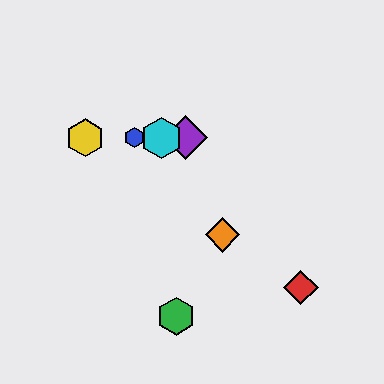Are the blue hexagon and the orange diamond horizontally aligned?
No, the blue hexagon is at y≈138 and the orange diamond is at y≈235.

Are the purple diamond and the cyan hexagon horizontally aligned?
Yes, both are at y≈138.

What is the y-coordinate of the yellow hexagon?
The yellow hexagon is at y≈138.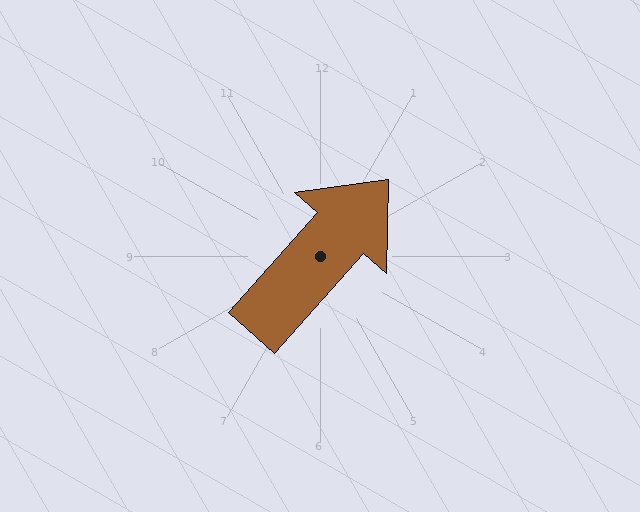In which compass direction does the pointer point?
Northeast.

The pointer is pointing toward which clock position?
Roughly 1 o'clock.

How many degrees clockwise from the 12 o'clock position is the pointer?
Approximately 42 degrees.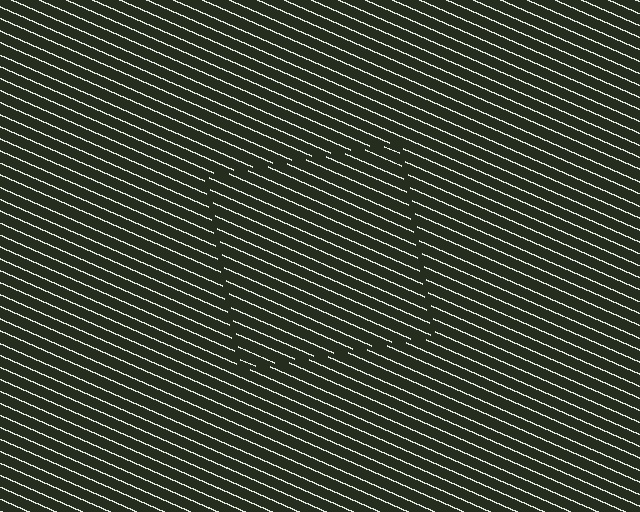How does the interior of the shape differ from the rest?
The interior of the shape contains the same grating, shifted by half a period — the contour is defined by the phase discontinuity where line-ends from the inner and outer gratings abut.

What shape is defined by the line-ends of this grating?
An illusory square. The interior of the shape contains the same grating, shifted by half a period — the contour is defined by the phase discontinuity where line-ends from the inner and outer gratings abut.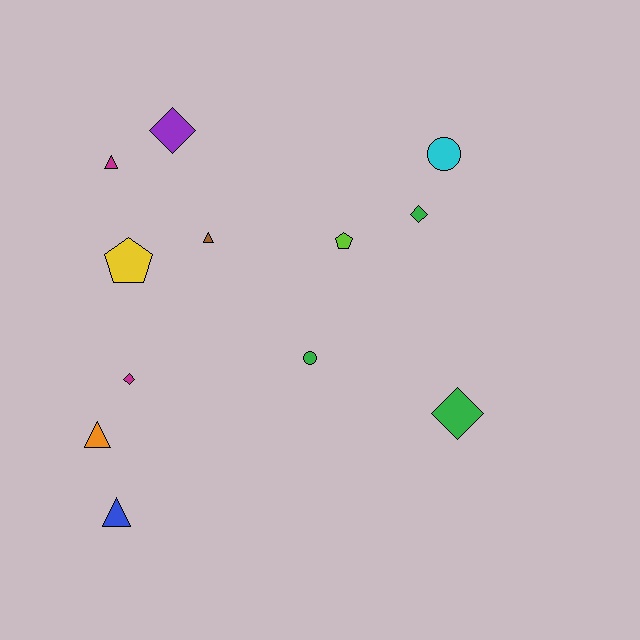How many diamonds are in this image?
There are 4 diamonds.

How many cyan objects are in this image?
There is 1 cyan object.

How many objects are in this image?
There are 12 objects.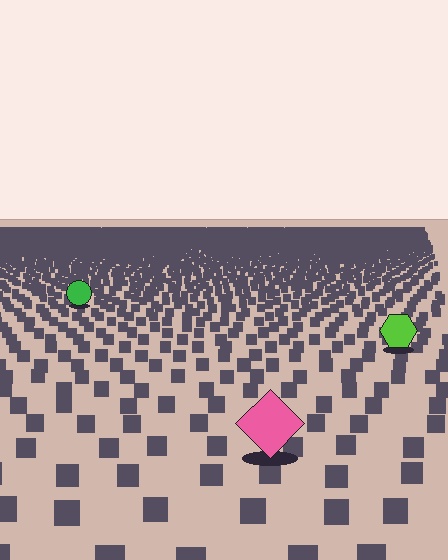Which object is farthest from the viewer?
The green circle is farthest from the viewer. It appears smaller and the ground texture around it is denser.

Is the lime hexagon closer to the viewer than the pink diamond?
No. The pink diamond is closer — you can tell from the texture gradient: the ground texture is coarser near it.